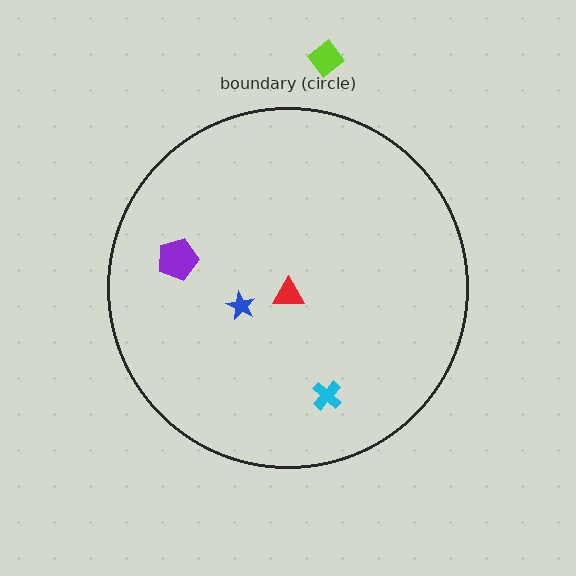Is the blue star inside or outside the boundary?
Inside.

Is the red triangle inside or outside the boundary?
Inside.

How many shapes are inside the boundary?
4 inside, 1 outside.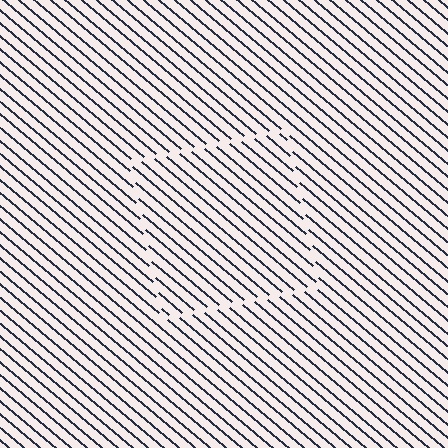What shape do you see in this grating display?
An illusory square. The interior of the shape contains the same grating, shifted by half a period — the contour is defined by the phase discontinuity where line-ends from the inner and outer gratings abut.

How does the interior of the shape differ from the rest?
The interior of the shape contains the same grating, shifted by half a period — the contour is defined by the phase discontinuity where line-ends from the inner and outer gratings abut.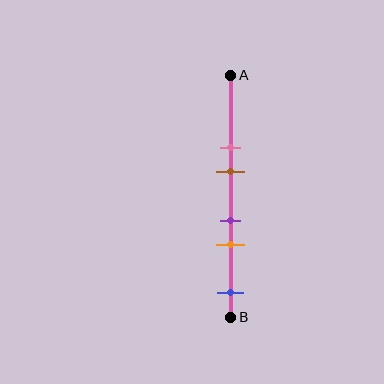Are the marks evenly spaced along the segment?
No, the marks are not evenly spaced.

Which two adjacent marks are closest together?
The purple and orange marks are the closest adjacent pair.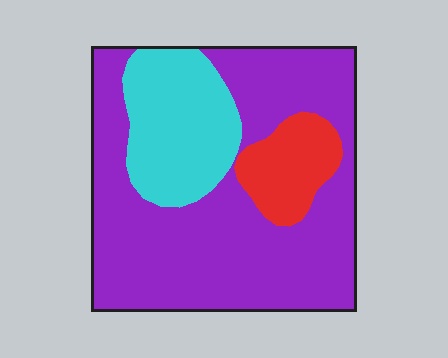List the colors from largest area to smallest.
From largest to smallest: purple, cyan, red.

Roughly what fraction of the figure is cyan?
Cyan covers 22% of the figure.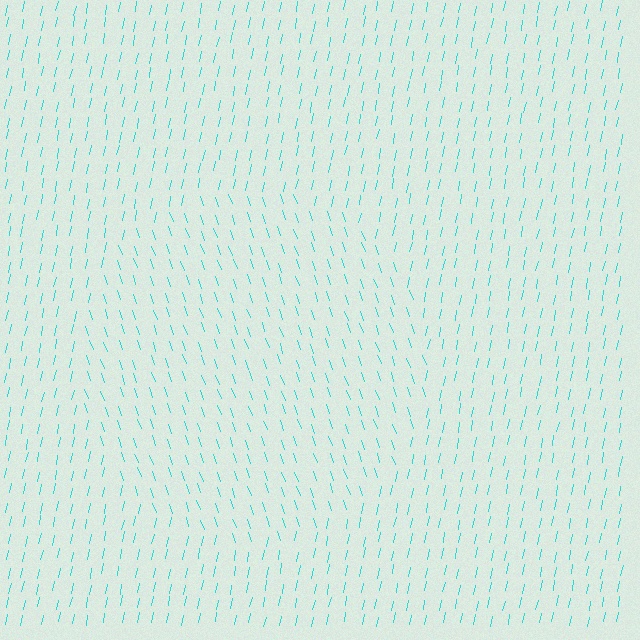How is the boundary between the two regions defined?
The boundary is defined purely by a change in line orientation (approximately 30 degrees difference). All lines are the same color and thickness.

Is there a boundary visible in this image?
Yes, there is a texture boundary formed by a change in line orientation.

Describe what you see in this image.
The image is filled with small cyan line segments. A circle region in the image has lines oriented differently from the surrounding lines, creating a visible texture boundary.